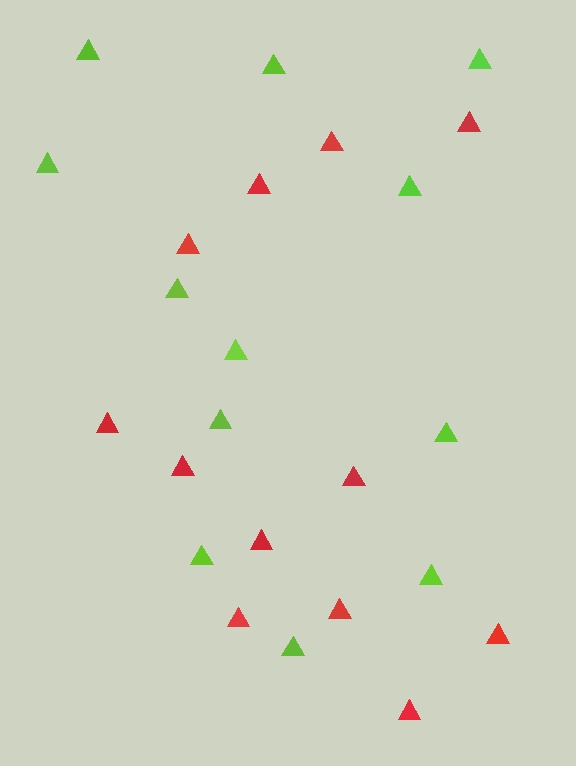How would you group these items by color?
There are 2 groups: one group of red triangles (12) and one group of lime triangles (12).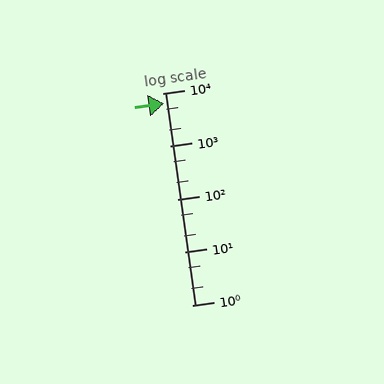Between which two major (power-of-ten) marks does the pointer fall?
The pointer is between 1000 and 10000.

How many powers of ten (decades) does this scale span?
The scale spans 4 decades, from 1 to 10000.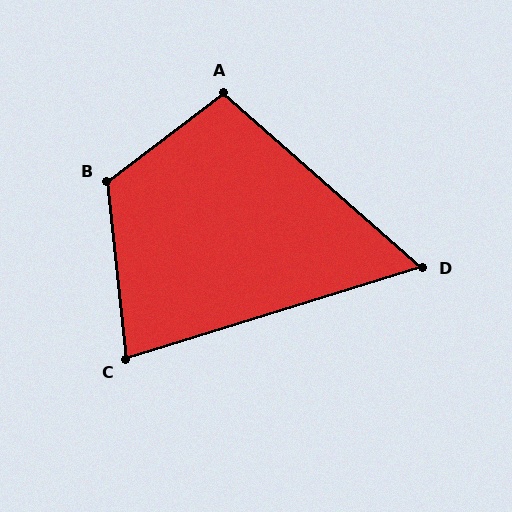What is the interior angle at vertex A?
Approximately 101 degrees (obtuse).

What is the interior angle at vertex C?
Approximately 79 degrees (acute).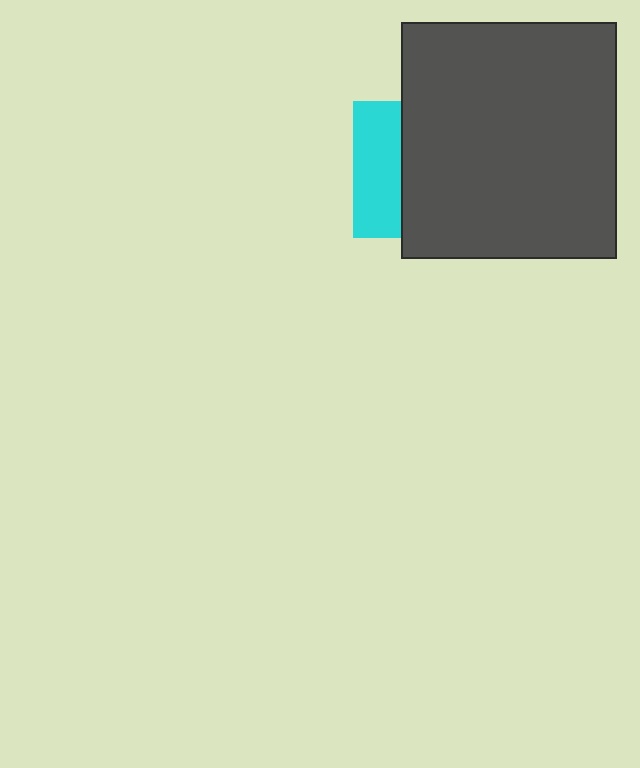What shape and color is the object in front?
The object in front is a dark gray rectangle.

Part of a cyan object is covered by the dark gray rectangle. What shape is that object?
It is a square.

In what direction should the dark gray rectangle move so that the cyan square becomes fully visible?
The dark gray rectangle should move right. That is the shortest direction to clear the overlap and leave the cyan square fully visible.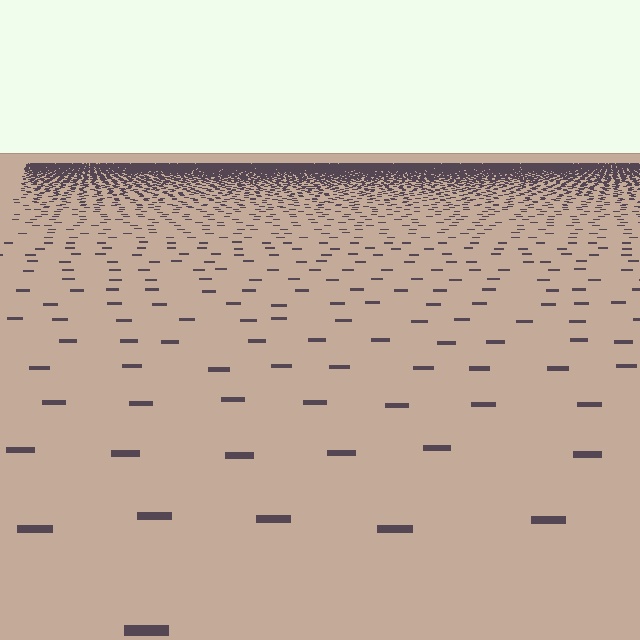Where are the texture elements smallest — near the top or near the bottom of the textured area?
Near the top.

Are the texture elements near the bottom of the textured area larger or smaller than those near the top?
Larger. Near the bottom, elements are closer to the viewer and appear at a bigger on-screen size.